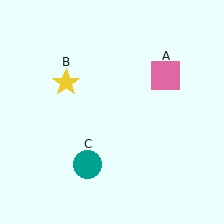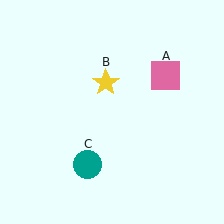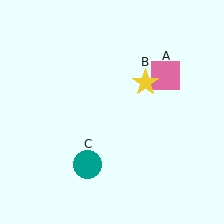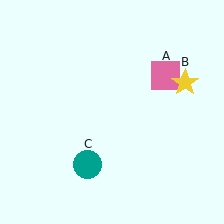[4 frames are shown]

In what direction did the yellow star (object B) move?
The yellow star (object B) moved right.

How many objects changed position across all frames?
1 object changed position: yellow star (object B).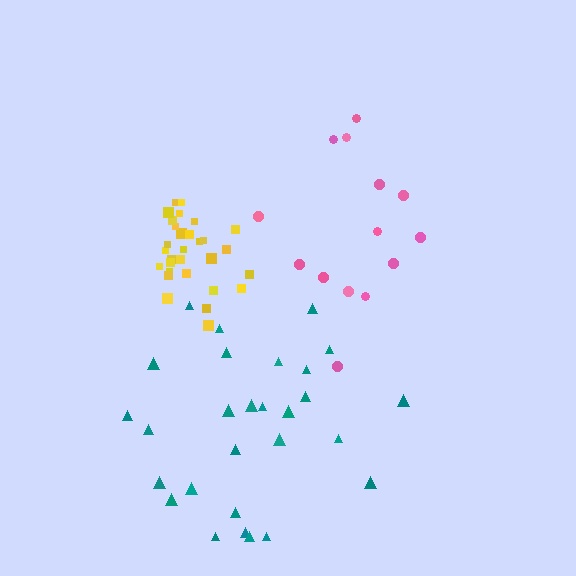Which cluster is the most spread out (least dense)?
Pink.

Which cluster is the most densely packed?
Yellow.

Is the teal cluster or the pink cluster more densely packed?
Teal.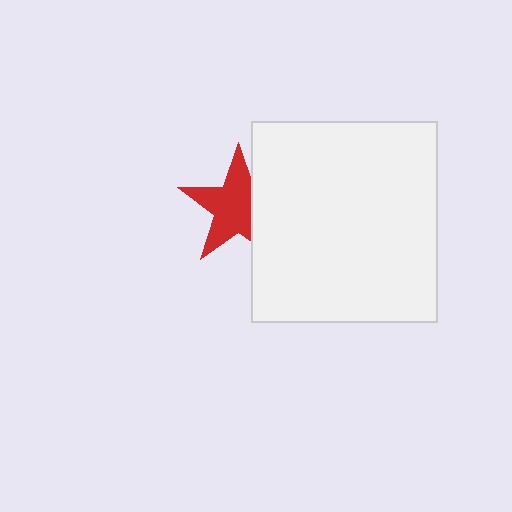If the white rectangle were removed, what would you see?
You would see the complete red star.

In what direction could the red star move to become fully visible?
The red star could move left. That would shift it out from behind the white rectangle entirely.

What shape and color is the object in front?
The object in front is a white rectangle.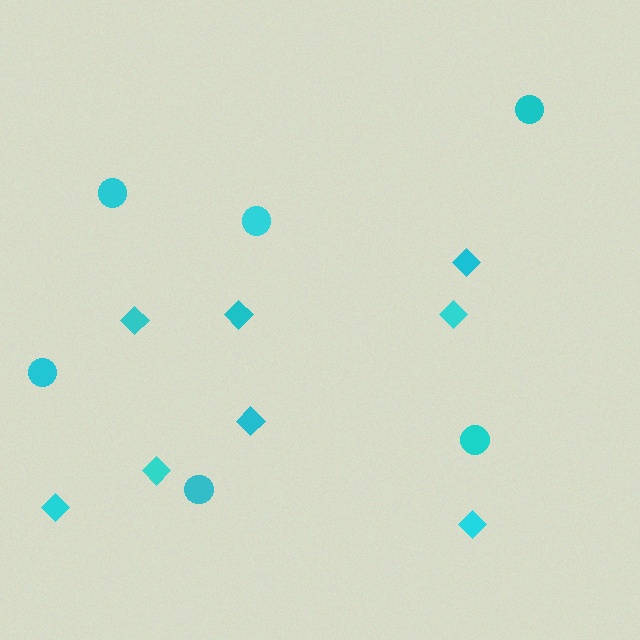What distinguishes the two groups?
There are 2 groups: one group of circles (6) and one group of diamonds (8).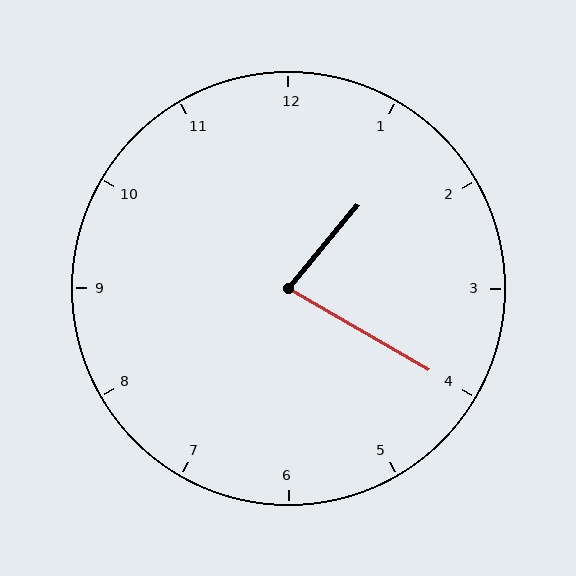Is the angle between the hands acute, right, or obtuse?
It is acute.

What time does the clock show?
1:20.